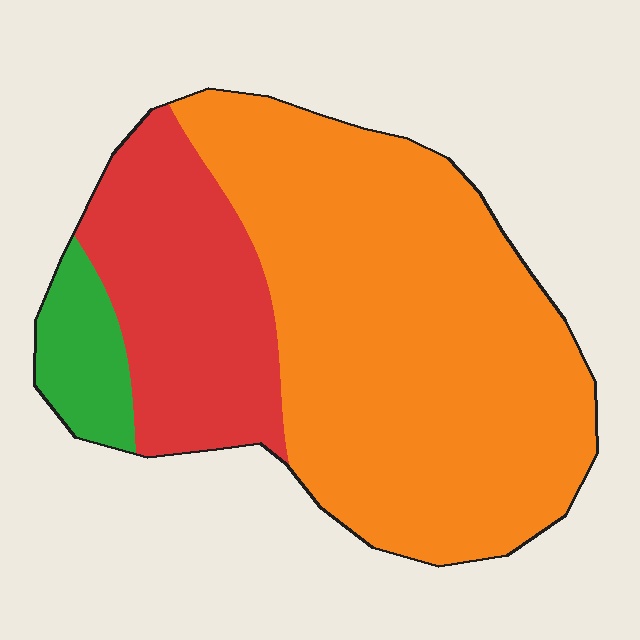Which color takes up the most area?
Orange, at roughly 65%.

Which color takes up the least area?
Green, at roughly 10%.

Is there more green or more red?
Red.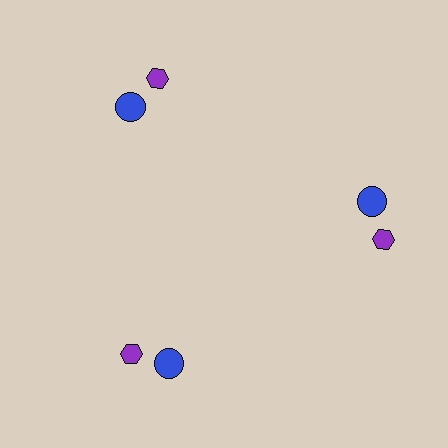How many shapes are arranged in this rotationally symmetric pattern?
There are 6 shapes, arranged in 3 groups of 2.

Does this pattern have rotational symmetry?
Yes, this pattern has 3-fold rotational symmetry. It looks the same after rotating 120 degrees around the center.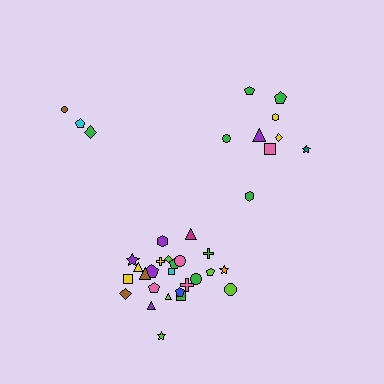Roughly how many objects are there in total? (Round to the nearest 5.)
Roughly 40 objects in total.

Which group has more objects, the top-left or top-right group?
The top-right group.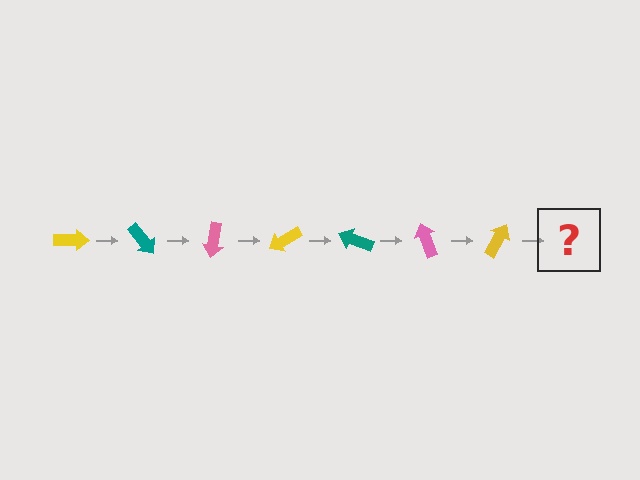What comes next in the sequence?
The next element should be a teal arrow, rotated 350 degrees from the start.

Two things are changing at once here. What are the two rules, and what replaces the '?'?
The two rules are that it rotates 50 degrees each step and the color cycles through yellow, teal, and pink. The '?' should be a teal arrow, rotated 350 degrees from the start.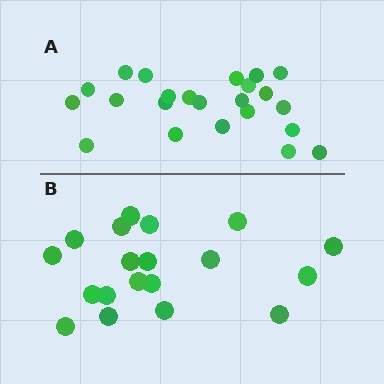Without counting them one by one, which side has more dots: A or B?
Region A (the top region) has more dots.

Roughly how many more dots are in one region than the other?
Region A has about 4 more dots than region B.